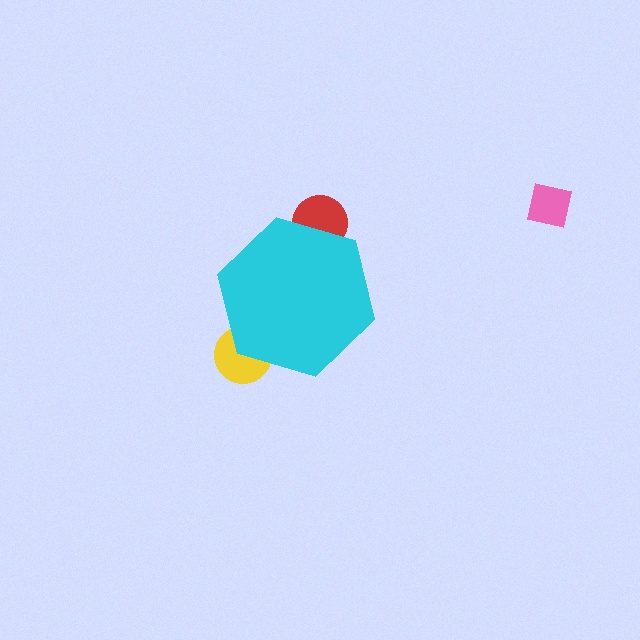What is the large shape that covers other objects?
A cyan hexagon.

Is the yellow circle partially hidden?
Yes, the yellow circle is partially hidden behind the cyan hexagon.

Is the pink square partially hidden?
No, the pink square is fully visible.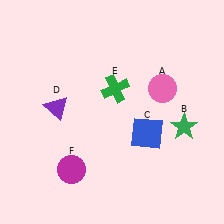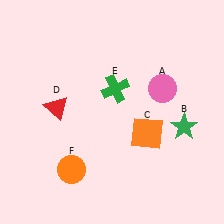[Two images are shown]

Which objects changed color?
C changed from blue to orange. D changed from purple to red. F changed from magenta to orange.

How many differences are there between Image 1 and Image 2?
There are 3 differences between the two images.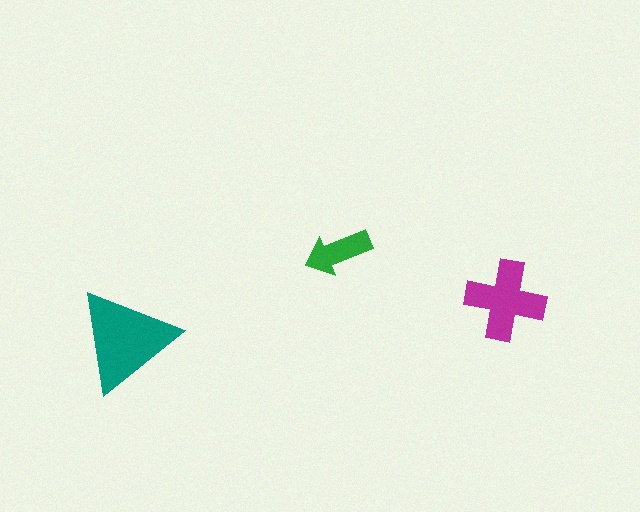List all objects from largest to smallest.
The teal triangle, the magenta cross, the green arrow.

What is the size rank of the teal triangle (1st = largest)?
1st.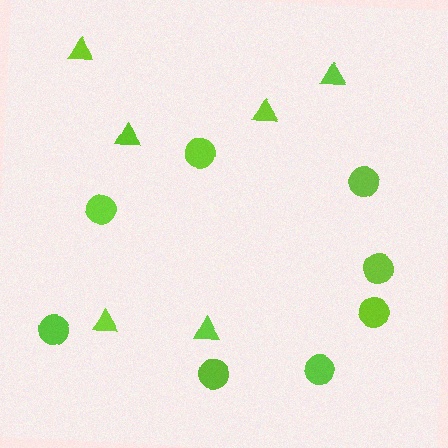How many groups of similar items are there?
There are 2 groups: one group of circles (8) and one group of triangles (6).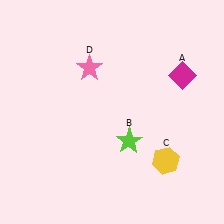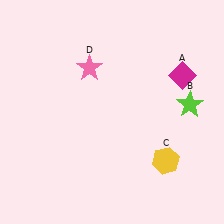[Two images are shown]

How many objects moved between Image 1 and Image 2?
1 object moved between the two images.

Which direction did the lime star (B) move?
The lime star (B) moved right.